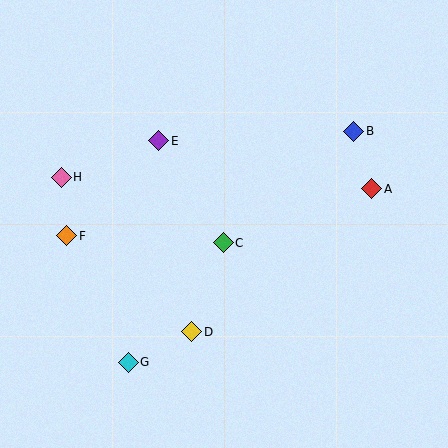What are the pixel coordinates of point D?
Point D is at (192, 332).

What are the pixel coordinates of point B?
Point B is at (354, 131).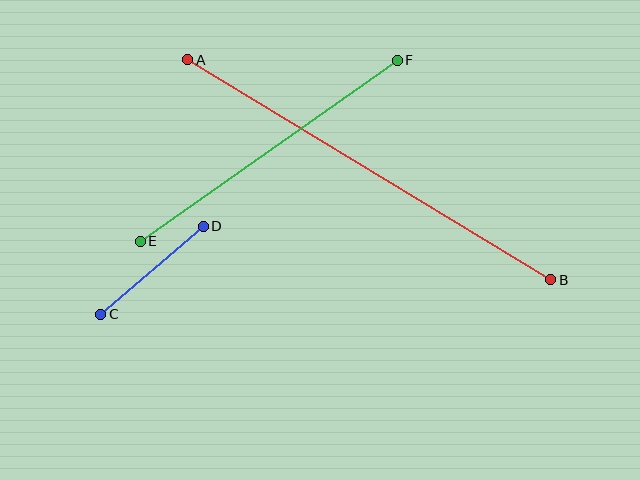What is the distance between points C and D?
The distance is approximately 135 pixels.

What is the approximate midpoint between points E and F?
The midpoint is at approximately (269, 151) pixels.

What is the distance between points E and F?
The distance is approximately 314 pixels.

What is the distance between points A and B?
The distance is approximately 424 pixels.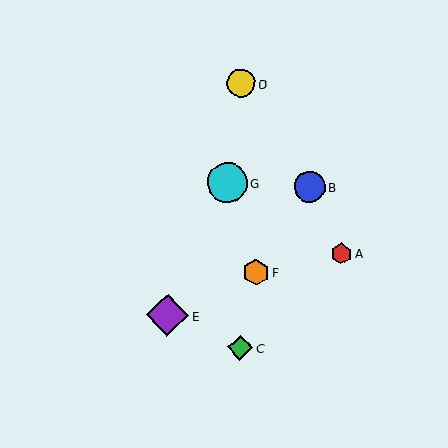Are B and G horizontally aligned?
Yes, both are at y≈187.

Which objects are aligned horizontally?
Objects B, G are aligned horizontally.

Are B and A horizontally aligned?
No, B is at y≈187 and A is at y≈254.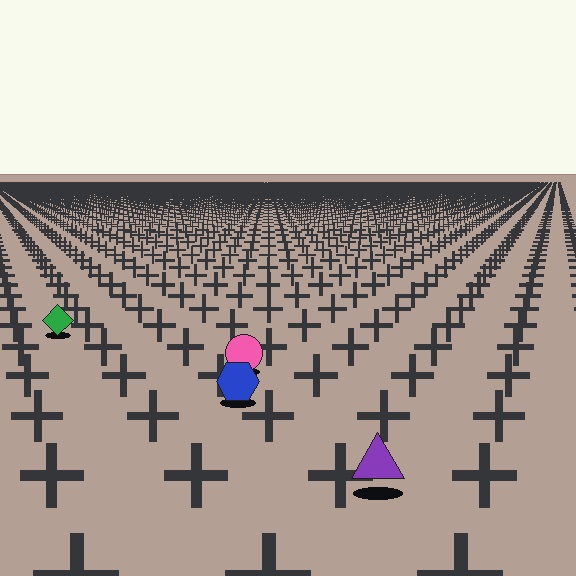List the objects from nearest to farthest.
From nearest to farthest: the purple triangle, the blue hexagon, the pink circle, the green diamond.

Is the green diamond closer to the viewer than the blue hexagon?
No. The blue hexagon is closer — you can tell from the texture gradient: the ground texture is coarser near it.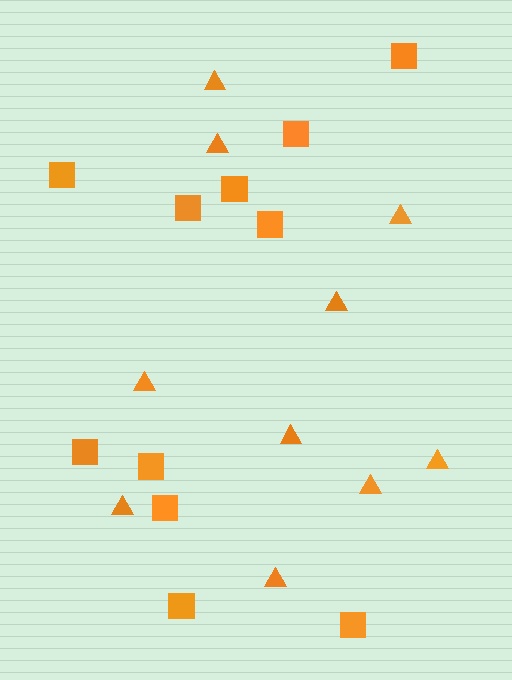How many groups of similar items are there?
There are 2 groups: one group of triangles (10) and one group of squares (11).